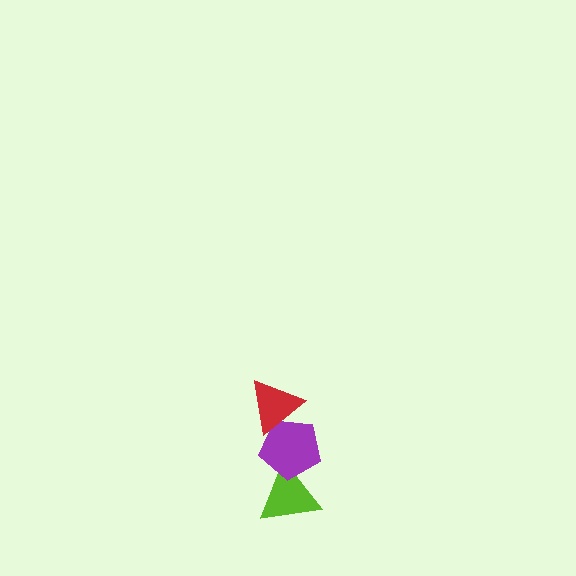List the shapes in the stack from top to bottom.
From top to bottom: the red triangle, the purple pentagon, the lime triangle.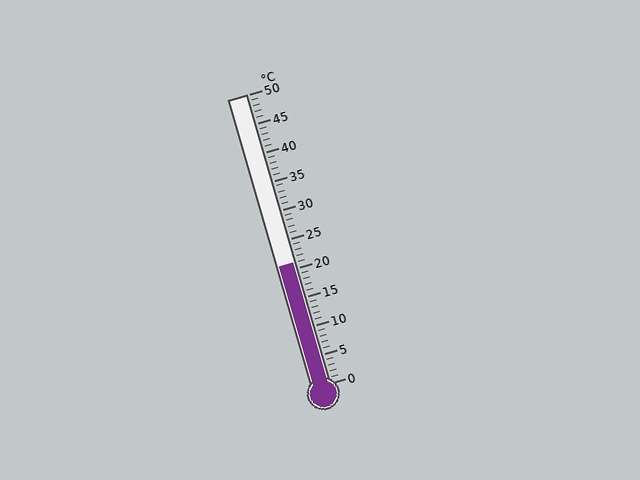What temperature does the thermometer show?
The thermometer shows approximately 21°C.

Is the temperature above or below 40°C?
The temperature is below 40°C.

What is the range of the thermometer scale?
The thermometer scale ranges from 0°C to 50°C.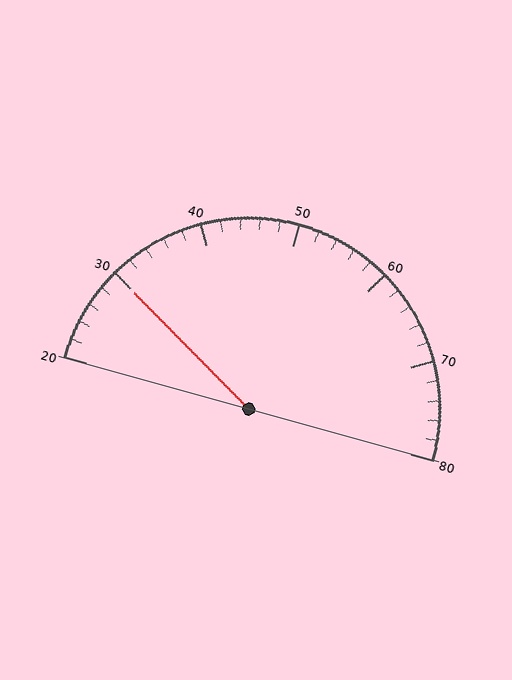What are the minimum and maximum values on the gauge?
The gauge ranges from 20 to 80.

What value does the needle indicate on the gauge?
The needle indicates approximately 30.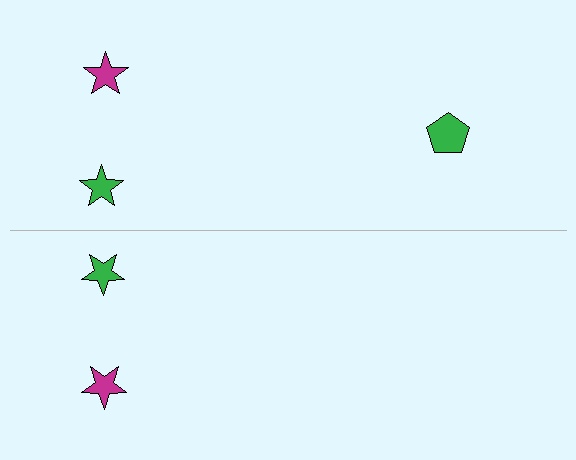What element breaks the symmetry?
A green pentagon is missing from the bottom side.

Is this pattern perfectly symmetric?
No, the pattern is not perfectly symmetric. A green pentagon is missing from the bottom side.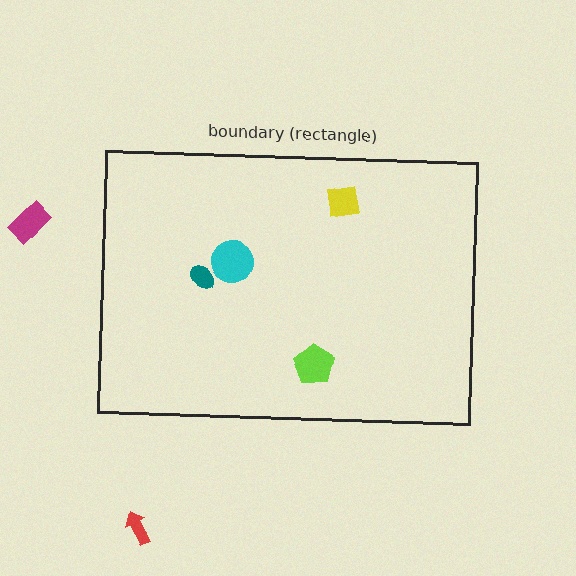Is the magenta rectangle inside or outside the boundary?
Outside.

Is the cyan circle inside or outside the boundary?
Inside.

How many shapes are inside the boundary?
4 inside, 2 outside.